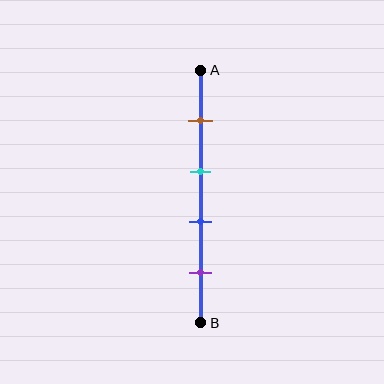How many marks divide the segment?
There are 4 marks dividing the segment.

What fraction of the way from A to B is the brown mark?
The brown mark is approximately 20% (0.2) of the way from A to B.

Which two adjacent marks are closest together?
The cyan and blue marks are the closest adjacent pair.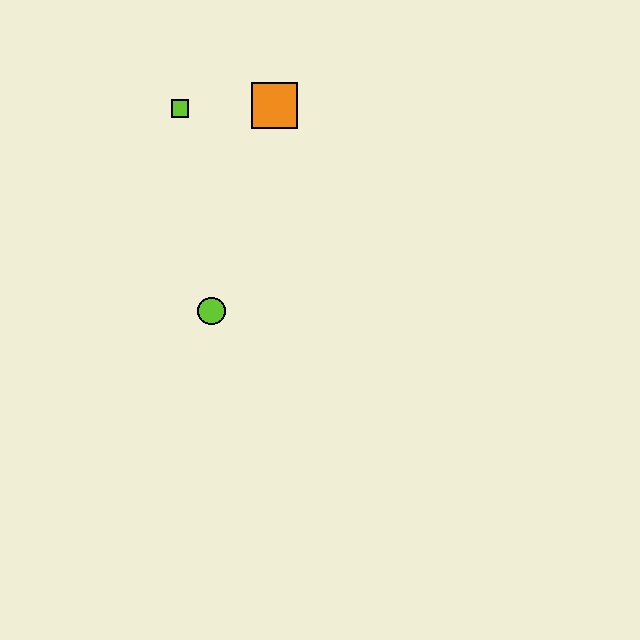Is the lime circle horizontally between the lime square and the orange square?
Yes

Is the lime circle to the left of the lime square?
No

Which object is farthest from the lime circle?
The orange square is farthest from the lime circle.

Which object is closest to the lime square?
The orange square is closest to the lime square.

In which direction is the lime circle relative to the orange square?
The lime circle is below the orange square.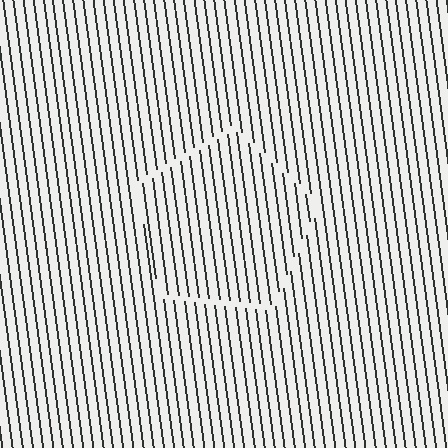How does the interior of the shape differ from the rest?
The interior of the shape contains the same grating, shifted by half a period — the contour is defined by the phase discontinuity where line-ends from the inner and outer gratings abut.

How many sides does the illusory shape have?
5 sides — the line-ends trace a pentagon.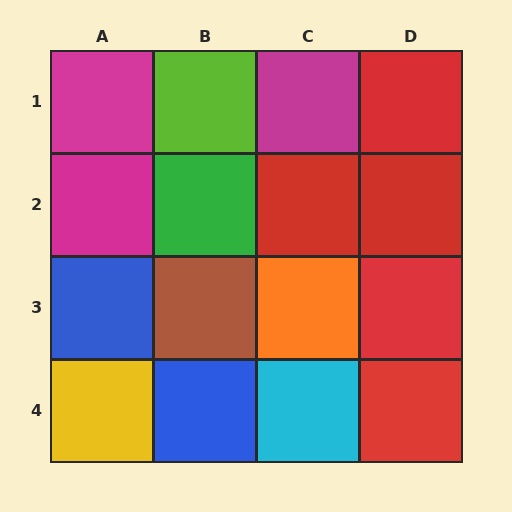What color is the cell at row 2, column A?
Magenta.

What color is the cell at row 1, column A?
Magenta.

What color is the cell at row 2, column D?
Red.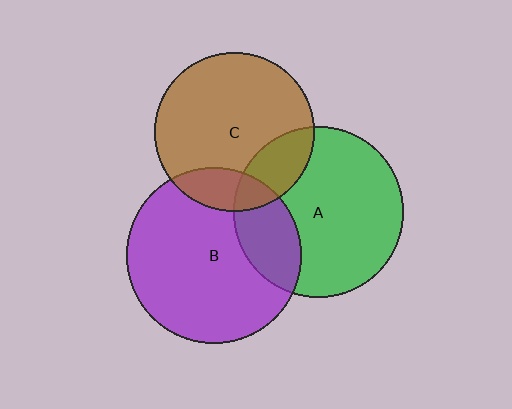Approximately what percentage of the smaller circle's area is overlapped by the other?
Approximately 20%.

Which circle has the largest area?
Circle B (purple).